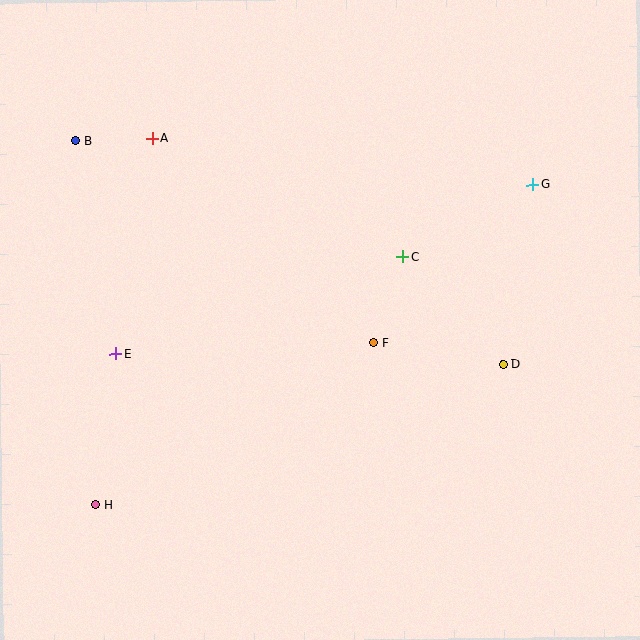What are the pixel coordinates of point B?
Point B is at (75, 141).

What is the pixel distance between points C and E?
The distance between C and E is 303 pixels.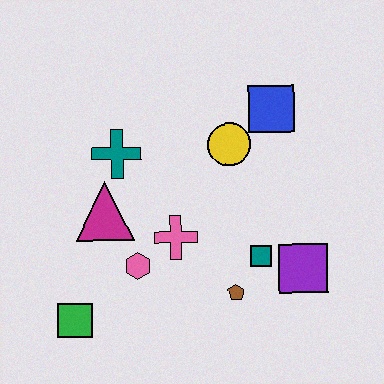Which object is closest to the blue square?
The yellow circle is closest to the blue square.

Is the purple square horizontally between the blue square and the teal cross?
No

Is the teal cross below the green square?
No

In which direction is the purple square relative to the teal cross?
The purple square is to the right of the teal cross.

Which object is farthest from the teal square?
The green square is farthest from the teal square.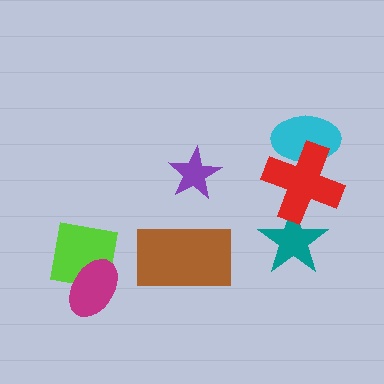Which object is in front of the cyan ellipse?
The red cross is in front of the cyan ellipse.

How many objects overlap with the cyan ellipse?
1 object overlaps with the cyan ellipse.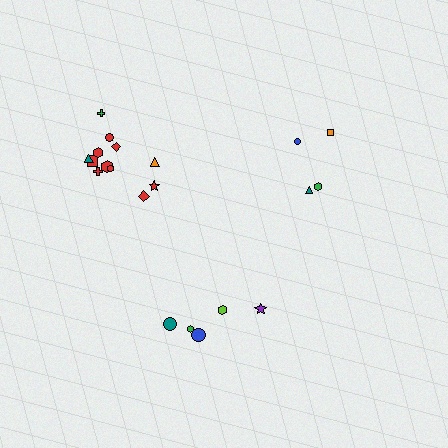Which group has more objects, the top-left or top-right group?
The top-left group.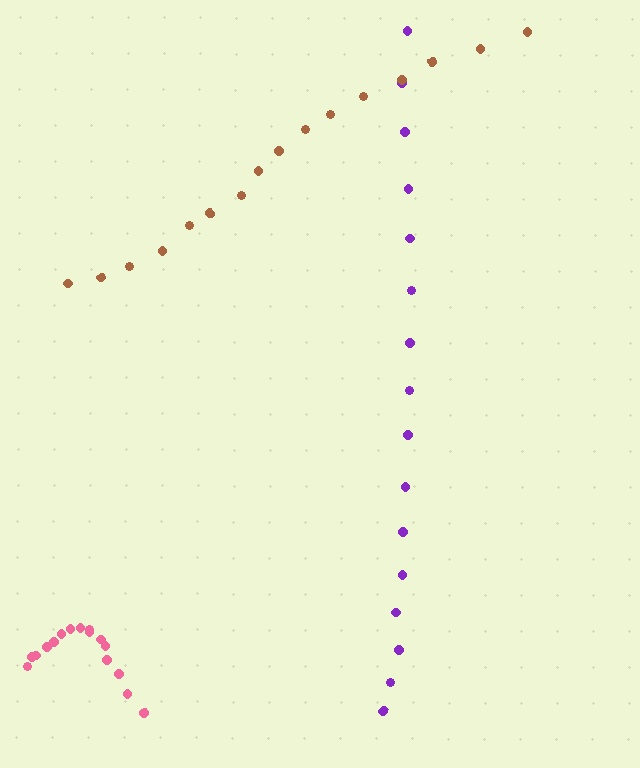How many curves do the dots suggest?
There are 3 distinct paths.